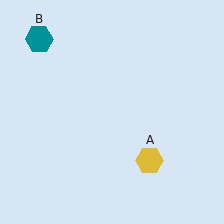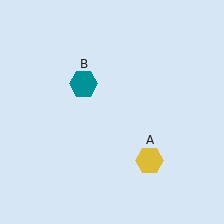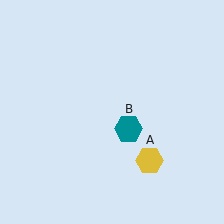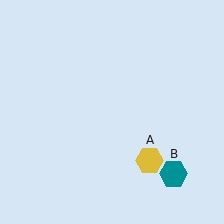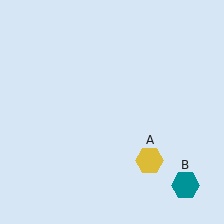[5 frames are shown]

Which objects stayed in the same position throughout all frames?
Yellow hexagon (object A) remained stationary.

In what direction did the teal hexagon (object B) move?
The teal hexagon (object B) moved down and to the right.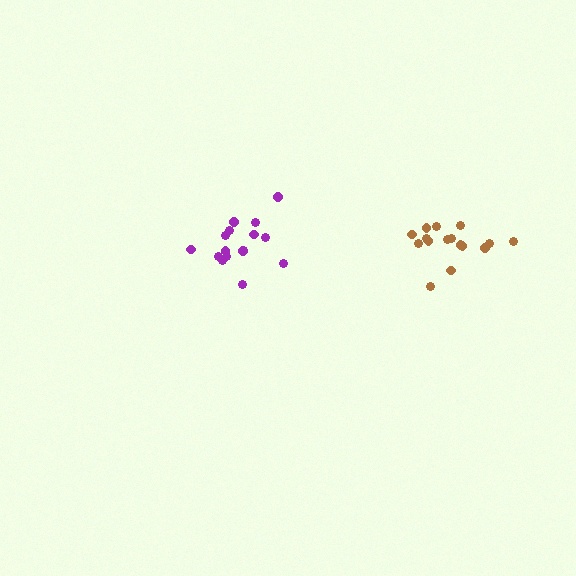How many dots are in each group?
Group 1: 16 dots, Group 2: 16 dots (32 total).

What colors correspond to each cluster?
The clusters are colored: brown, purple.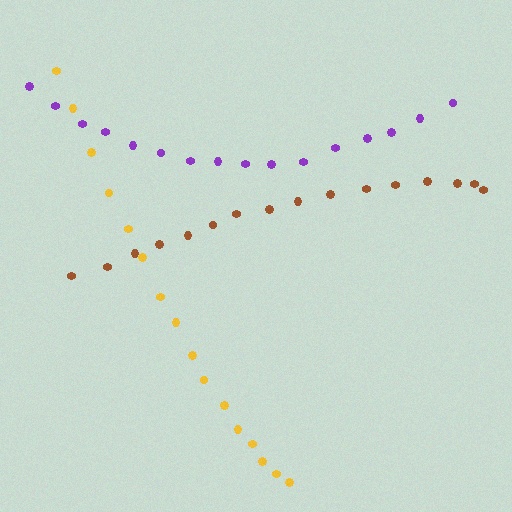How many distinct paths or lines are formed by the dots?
There are 3 distinct paths.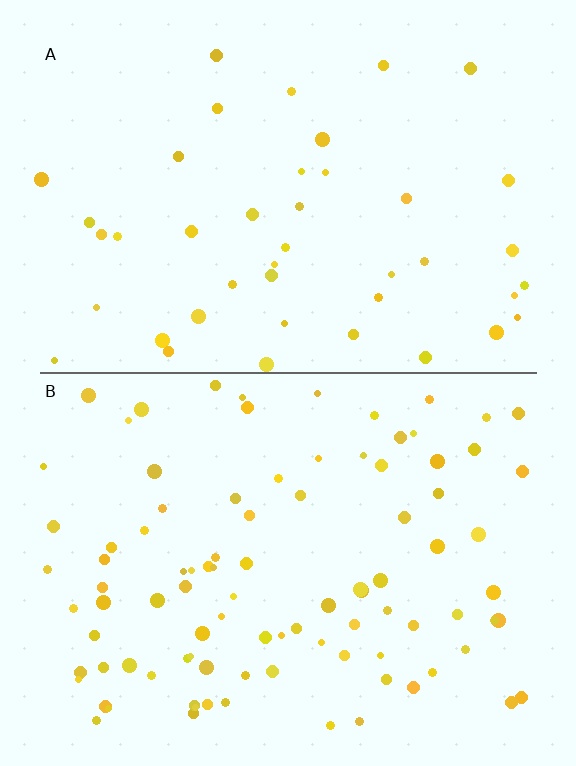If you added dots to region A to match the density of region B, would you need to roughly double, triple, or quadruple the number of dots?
Approximately double.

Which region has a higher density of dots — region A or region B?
B (the bottom).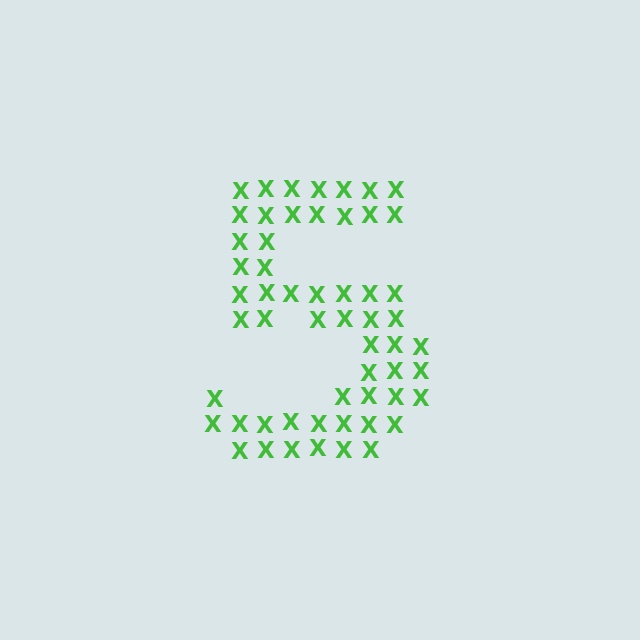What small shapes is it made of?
It is made of small letter X's.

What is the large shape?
The large shape is the digit 5.